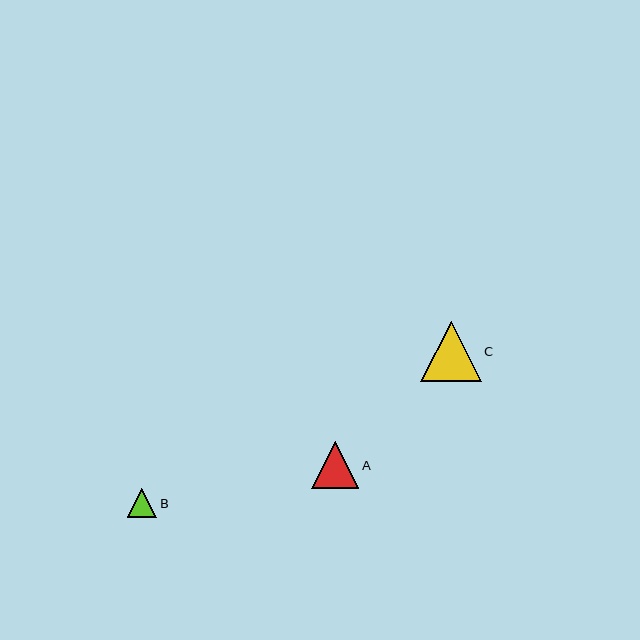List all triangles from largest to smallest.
From largest to smallest: C, A, B.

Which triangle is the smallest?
Triangle B is the smallest with a size of approximately 29 pixels.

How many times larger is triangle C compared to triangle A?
Triangle C is approximately 1.3 times the size of triangle A.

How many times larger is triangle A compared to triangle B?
Triangle A is approximately 1.6 times the size of triangle B.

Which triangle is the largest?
Triangle C is the largest with a size of approximately 60 pixels.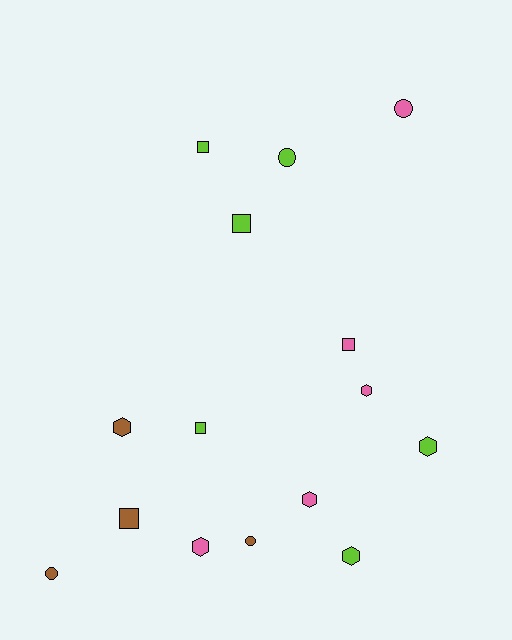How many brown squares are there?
There is 1 brown square.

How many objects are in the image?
There are 15 objects.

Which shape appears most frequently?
Hexagon, with 6 objects.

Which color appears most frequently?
Lime, with 6 objects.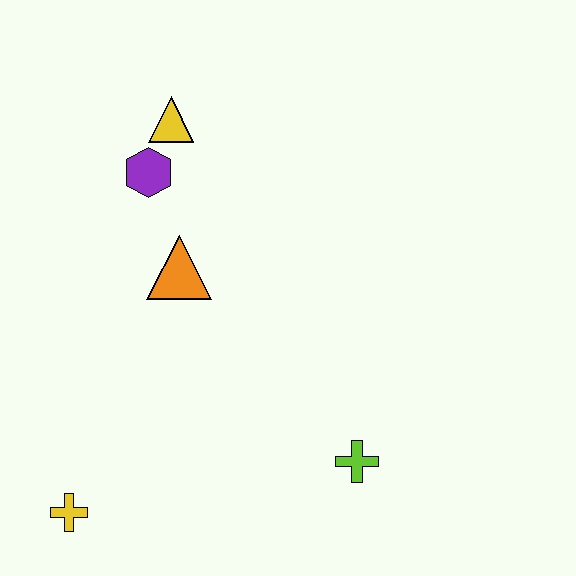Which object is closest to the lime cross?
The orange triangle is closest to the lime cross.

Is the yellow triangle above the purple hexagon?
Yes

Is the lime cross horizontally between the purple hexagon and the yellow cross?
No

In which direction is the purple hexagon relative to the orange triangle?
The purple hexagon is above the orange triangle.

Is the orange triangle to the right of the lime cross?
No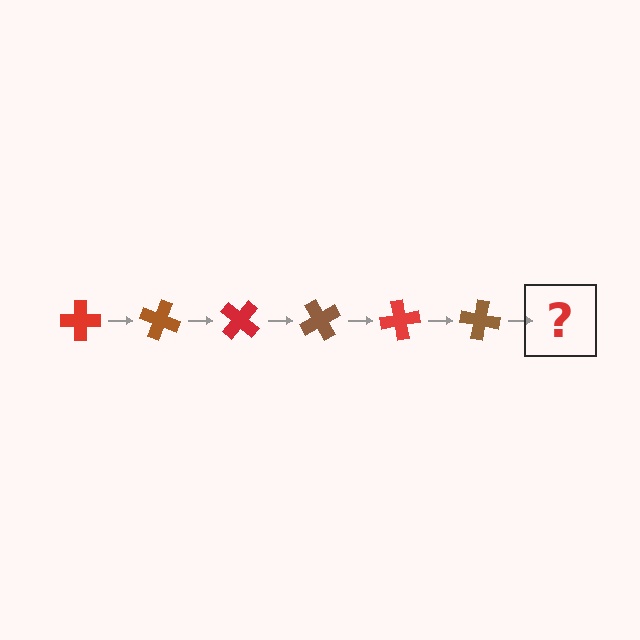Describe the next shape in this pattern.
It should be a red cross, rotated 120 degrees from the start.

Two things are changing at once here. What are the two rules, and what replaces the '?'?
The two rules are that it rotates 20 degrees each step and the color cycles through red and brown. The '?' should be a red cross, rotated 120 degrees from the start.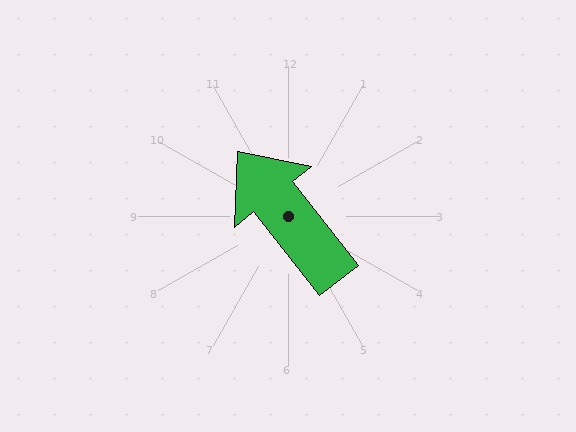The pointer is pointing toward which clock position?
Roughly 11 o'clock.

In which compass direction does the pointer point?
Northwest.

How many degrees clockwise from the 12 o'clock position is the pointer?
Approximately 322 degrees.